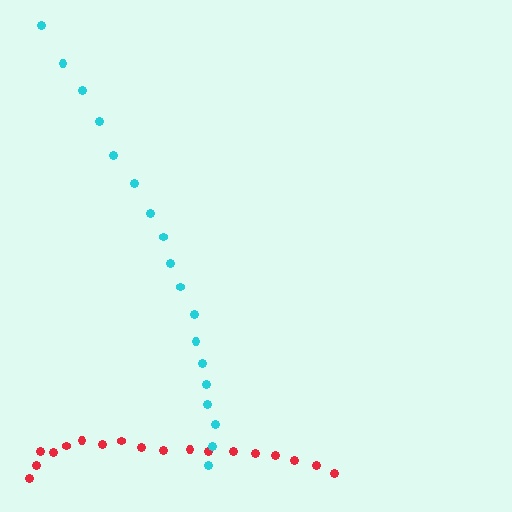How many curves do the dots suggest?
There are 2 distinct paths.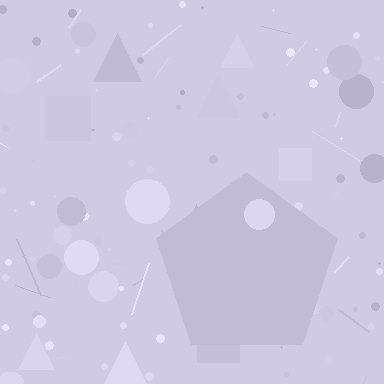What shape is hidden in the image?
A pentagon is hidden in the image.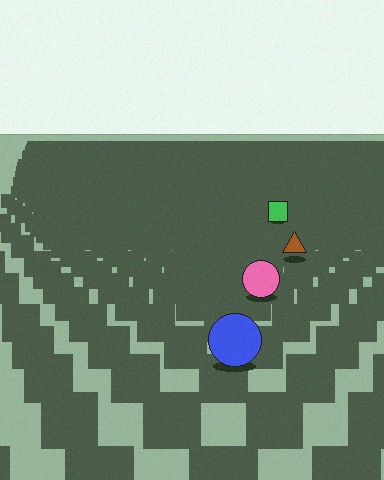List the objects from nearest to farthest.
From nearest to farthest: the blue circle, the pink circle, the brown triangle, the green square.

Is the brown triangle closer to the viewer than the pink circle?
No. The pink circle is closer — you can tell from the texture gradient: the ground texture is coarser near it.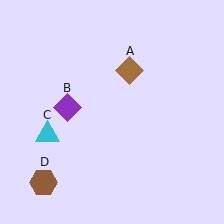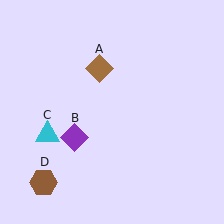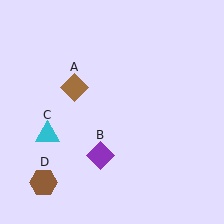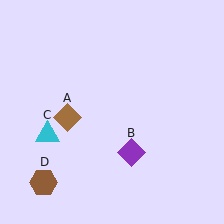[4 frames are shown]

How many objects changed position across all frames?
2 objects changed position: brown diamond (object A), purple diamond (object B).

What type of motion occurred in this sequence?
The brown diamond (object A), purple diamond (object B) rotated counterclockwise around the center of the scene.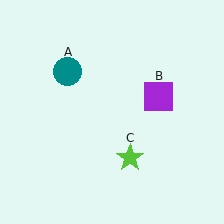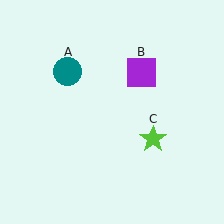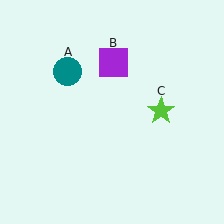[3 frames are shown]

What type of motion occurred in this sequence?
The purple square (object B), lime star (object C) rotated counterclockwise around the center of the scene.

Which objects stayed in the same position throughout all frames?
Teal circle (object A) remained stationary.